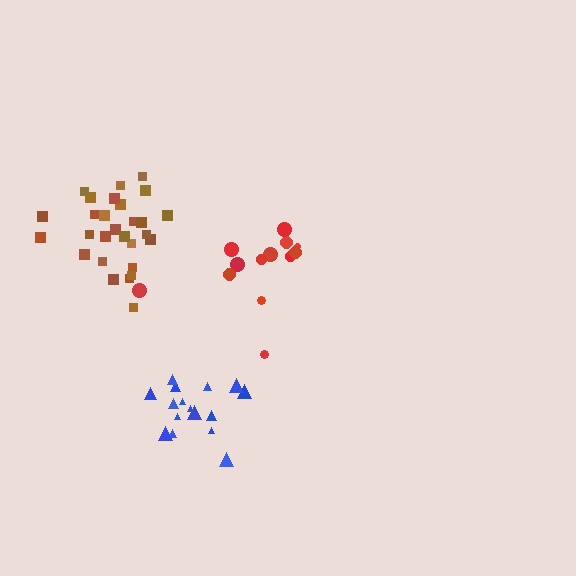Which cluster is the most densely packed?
Brown.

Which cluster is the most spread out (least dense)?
Red.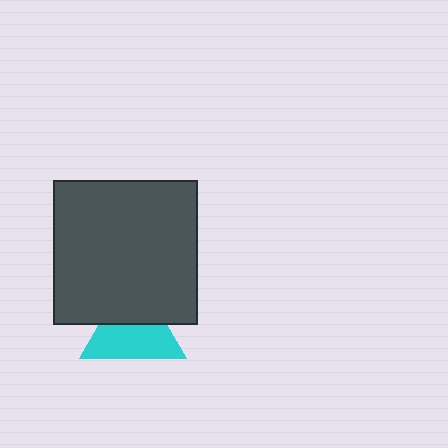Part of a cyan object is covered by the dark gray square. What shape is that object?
It is a triangle.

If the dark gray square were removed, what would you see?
You would see the complete cyan triangle.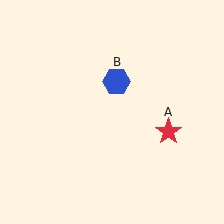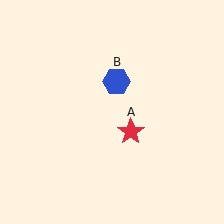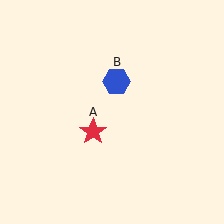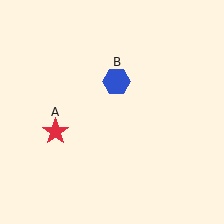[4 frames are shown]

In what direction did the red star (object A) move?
The red star (object A) moved left.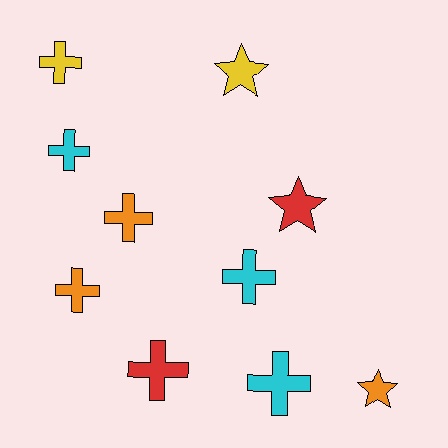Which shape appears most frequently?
Cross, with 7 objects.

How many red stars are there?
There is 1 red star.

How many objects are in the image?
There are 10 objects.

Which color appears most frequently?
Cyan, with 3 objects.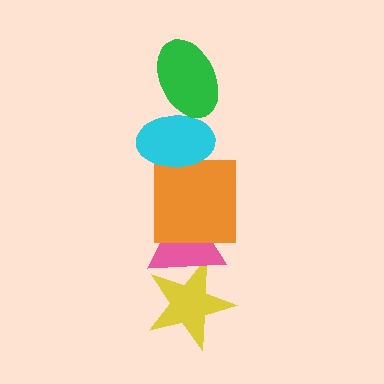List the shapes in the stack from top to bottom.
From top to bottom: the green ellipse, the cyan ellipse, the orange square, the pink triangle, the yellow star.